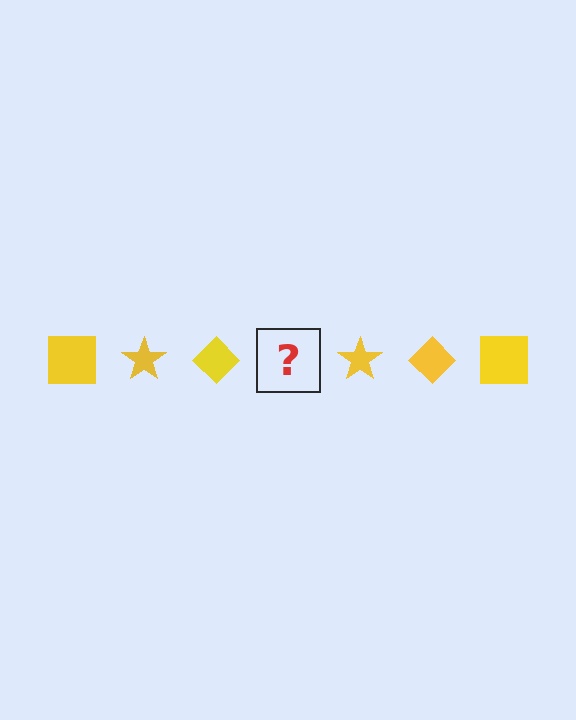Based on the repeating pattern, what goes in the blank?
The blank should be a yellow square.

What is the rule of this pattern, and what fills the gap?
The rule is that the pattern cycles through square, star, diamond shapes in yellow. The gap should be filled with a yellow square.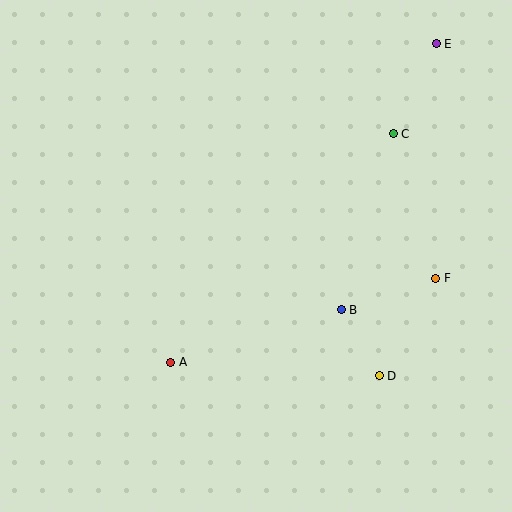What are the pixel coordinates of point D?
Point D is at (379, 376).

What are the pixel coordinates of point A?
Point A is at (171, 362).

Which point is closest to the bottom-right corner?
Point D is closest to the bottom-right corner.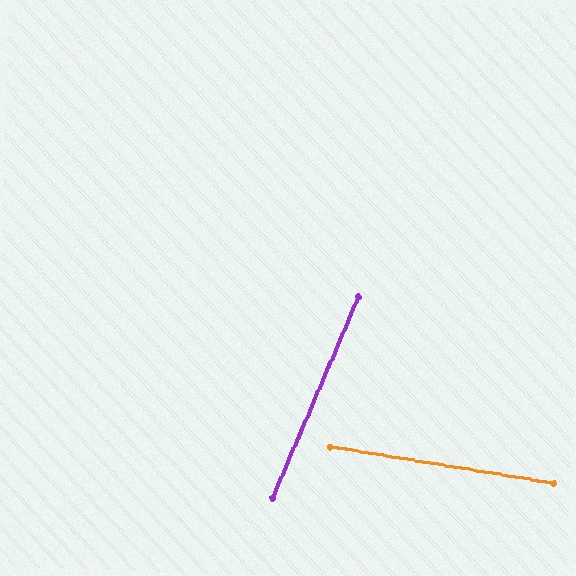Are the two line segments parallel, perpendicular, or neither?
Neither parallel nor perpendicular — they differ by about 76°.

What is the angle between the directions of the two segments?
Approximately 76 degrees.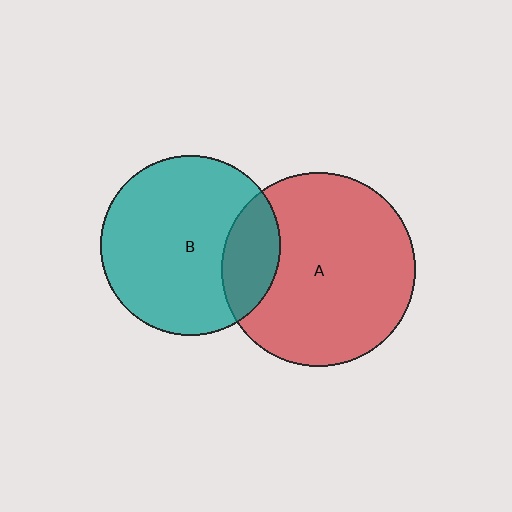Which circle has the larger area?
Circle A (red).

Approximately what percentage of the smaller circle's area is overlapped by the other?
Approximately 20%.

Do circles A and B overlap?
Yes.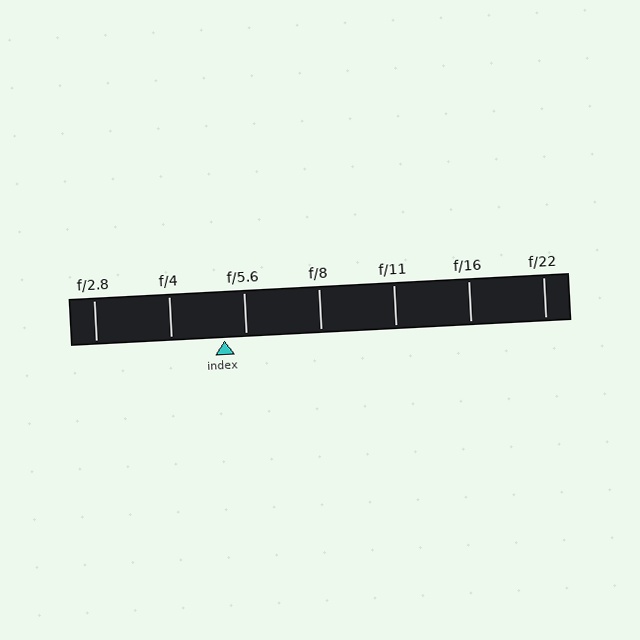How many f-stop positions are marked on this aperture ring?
There are 7 f-stop positions marked.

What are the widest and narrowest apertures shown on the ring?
The widest aperture shown is f/2.8 and the narrowest is f/22.